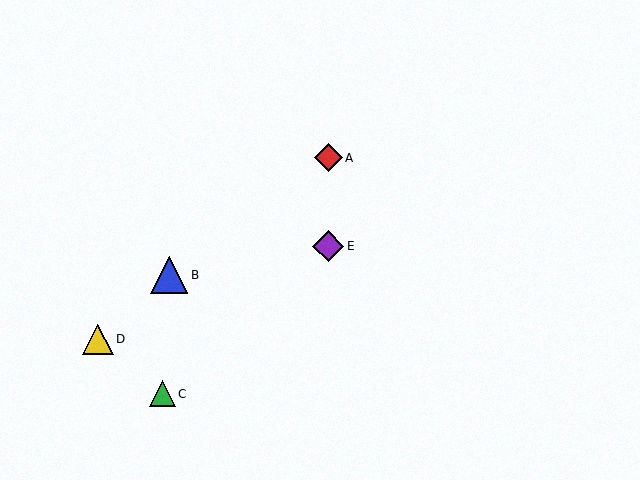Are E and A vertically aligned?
Yes, both are at x≈328.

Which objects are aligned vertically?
Objects A, E are aligned vertically.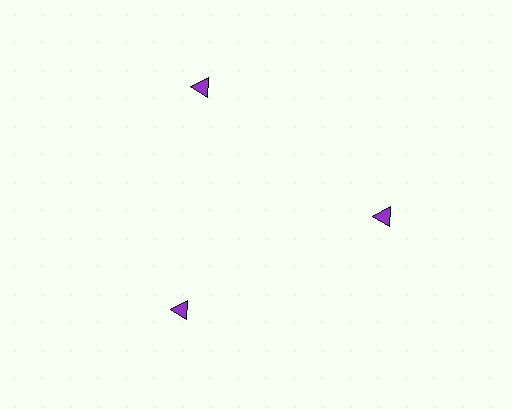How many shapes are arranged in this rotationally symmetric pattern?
There are 3 shapes, arranged in 3 groups of 1.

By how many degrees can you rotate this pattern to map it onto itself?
The pattern maps onto itself every 120 degrees of rotation.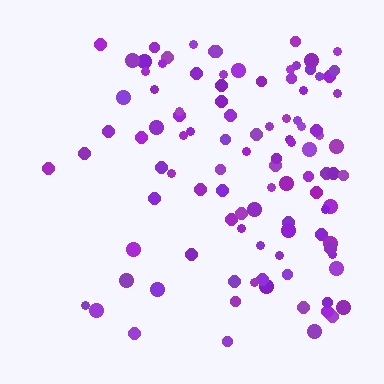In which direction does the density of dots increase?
From left to right, with the right side densest.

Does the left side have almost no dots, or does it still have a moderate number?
Still a moderate number, just noticeably fewer than the right.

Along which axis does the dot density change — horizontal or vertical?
Horizontal.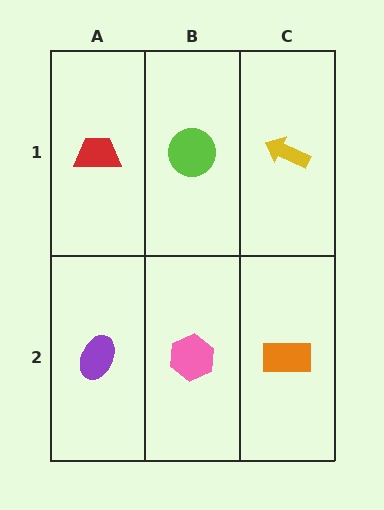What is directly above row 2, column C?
A yellow arrow.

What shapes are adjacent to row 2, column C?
A yellow arrow (row 1, column C), a pink hexagon (row 2, column B).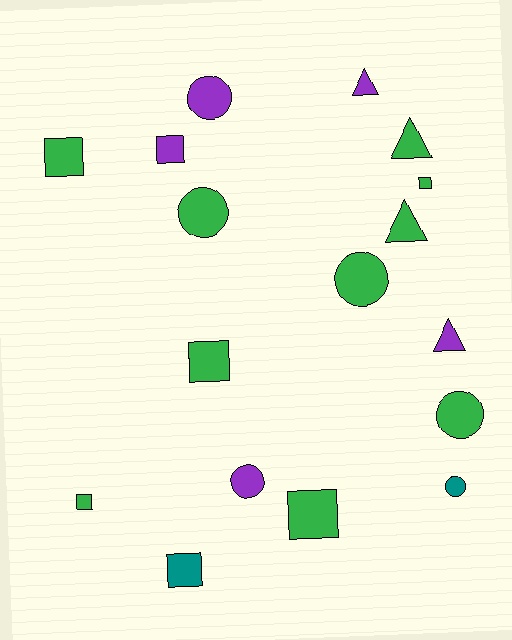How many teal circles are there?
There is 1 teal circle.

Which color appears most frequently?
Green, with 10 objects.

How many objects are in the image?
There are 17 objects.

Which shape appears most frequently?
Square, with 7 objects.